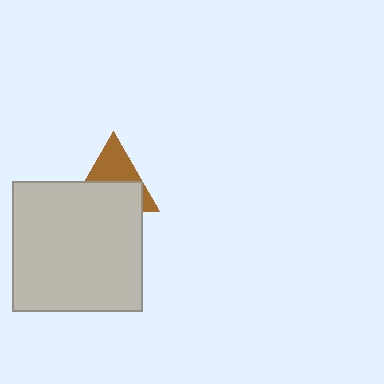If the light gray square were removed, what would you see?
You would see the complete brown triangle.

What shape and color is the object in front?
The object in front is a light gray square.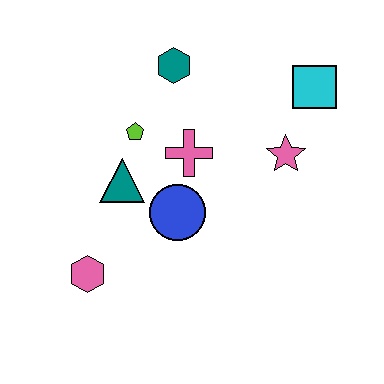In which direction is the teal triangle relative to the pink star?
The teal triangle is to the left of the pink star.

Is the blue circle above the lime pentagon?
No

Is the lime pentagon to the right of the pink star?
No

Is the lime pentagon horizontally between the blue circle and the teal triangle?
Yes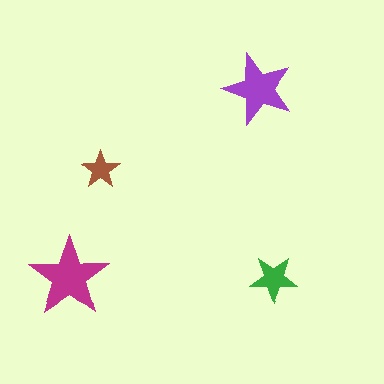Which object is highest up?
The purple star is topmost.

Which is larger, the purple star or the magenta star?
The magenta one.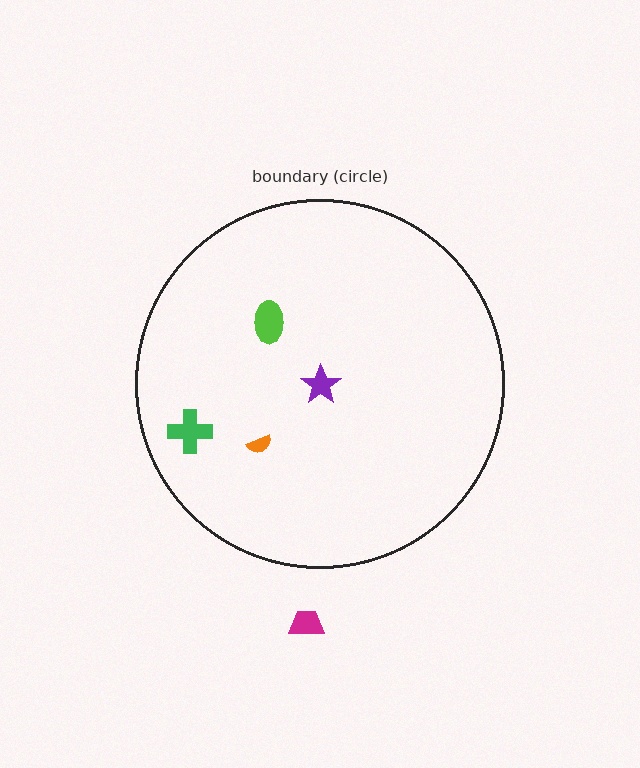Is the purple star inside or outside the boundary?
Inside.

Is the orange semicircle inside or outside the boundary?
Inside.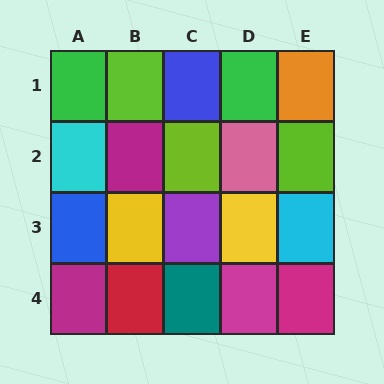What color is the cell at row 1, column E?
Orange.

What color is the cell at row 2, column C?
Lime.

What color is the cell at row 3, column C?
Purple.